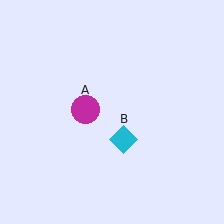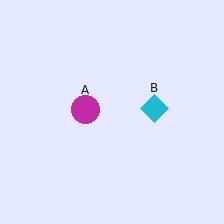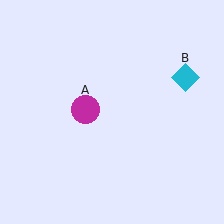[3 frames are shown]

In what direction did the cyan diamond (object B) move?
The cyan diamond (object B) moved up and to the right.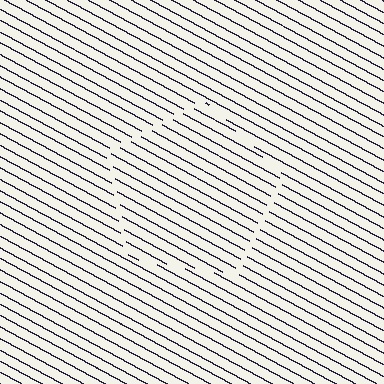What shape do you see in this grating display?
An illusory pentagon. The interior of the shape contains the same grating, shifted by half a period — the contour is defined by the phase discontinuity where line-ends from the inner and outer gratings abut.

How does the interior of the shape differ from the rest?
The interior of the shape contains the same grating, shifted by half a period — the contour is defined by the phase discontinuity where line-ends from the inner and outer gratings abut.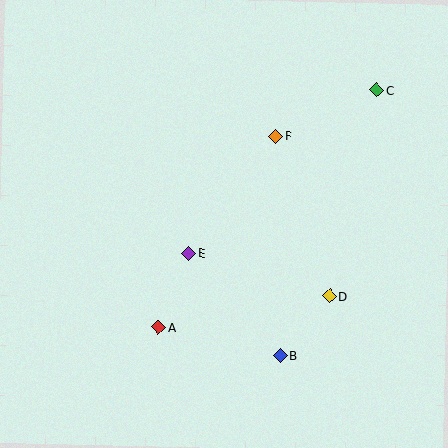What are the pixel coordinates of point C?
Point C is at (377, 90).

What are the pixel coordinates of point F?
Point F is at (276, 136).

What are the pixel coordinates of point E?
Point E is at (189, 253).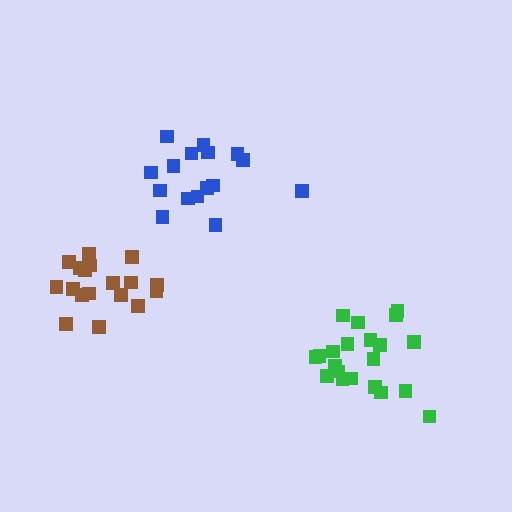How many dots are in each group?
Group 1: 16 dots, Group 2: 18 dots, Group 3: 21 dots (55 total).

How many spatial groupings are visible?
There are 3 spatial groupings.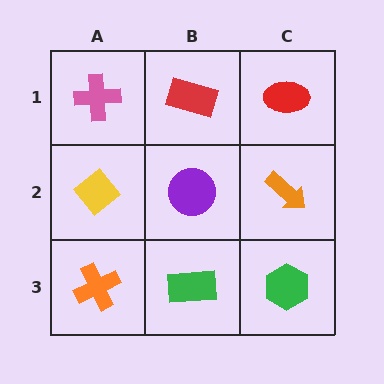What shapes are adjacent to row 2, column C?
A red ellipse (row 1, column C), a green hexagon (row 3, column C), a purple circle (row 2, column B).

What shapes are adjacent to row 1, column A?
A yellow diamond (row 2, column A), a red rectangle (row 1, column B).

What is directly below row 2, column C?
A green hexagon.